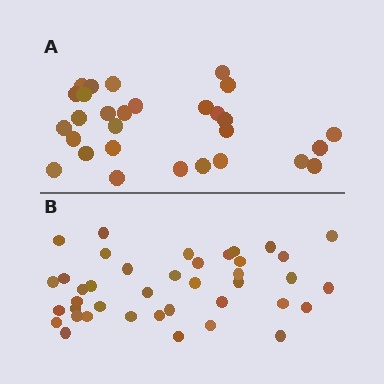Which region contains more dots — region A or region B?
Region B (the bottom region) has more dots.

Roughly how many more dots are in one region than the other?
Region B has roughly 12 or so more dots than region A.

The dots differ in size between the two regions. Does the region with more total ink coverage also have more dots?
No. Region A has more total ink coverage because its dots are larger, but region B actually contains more individual dots. Total area can be misleading — the number of items is what matters here.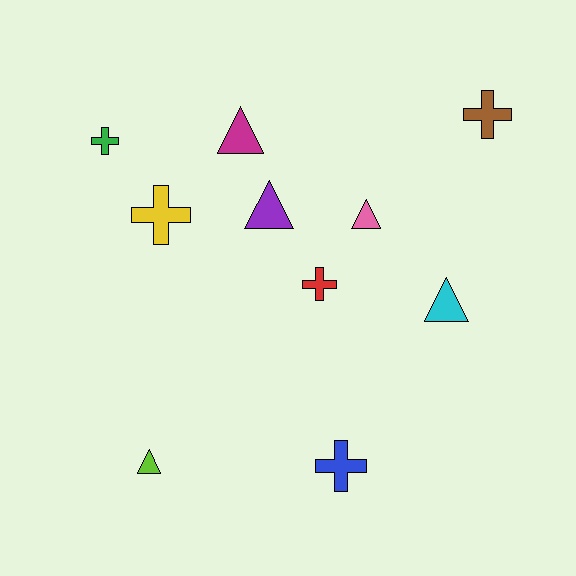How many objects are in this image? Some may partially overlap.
There are 10 objects.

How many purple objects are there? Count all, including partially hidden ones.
There is 1 purple object.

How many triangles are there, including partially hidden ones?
There are 5 triangles.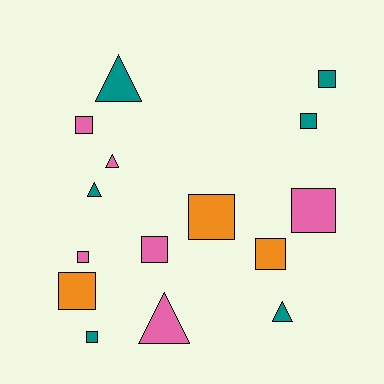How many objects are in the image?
There are 15 objects.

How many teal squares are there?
There are 3 teal squares.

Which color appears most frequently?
Pink, with 6 objects.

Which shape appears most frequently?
Square, with 10 objects.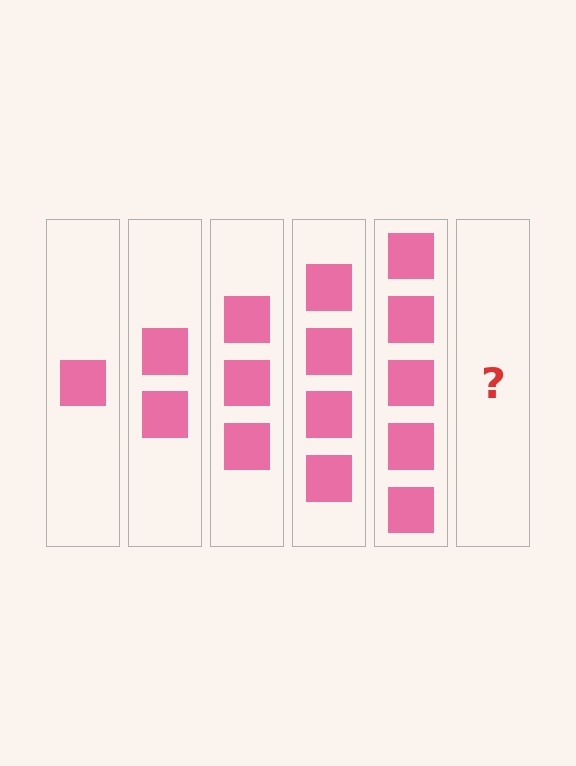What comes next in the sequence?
The next element should be 6 squares.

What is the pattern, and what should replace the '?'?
The pattern is that each step adds one more square. The '?' should be 6 squares.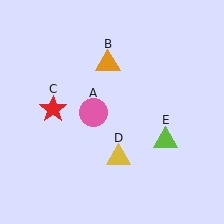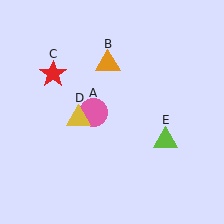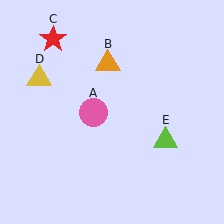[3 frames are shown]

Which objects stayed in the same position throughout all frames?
Pink circle (object A) and orange triangle (object B) and lime triangle (object E) remained stationary.